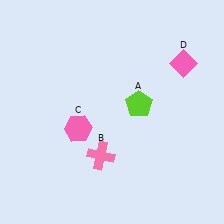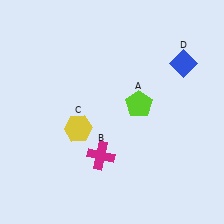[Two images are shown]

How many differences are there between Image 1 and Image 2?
There are 3 differences between the two images.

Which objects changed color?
B changed from pink to magenta. C changed from pink to yellow. D changed from pink to blue.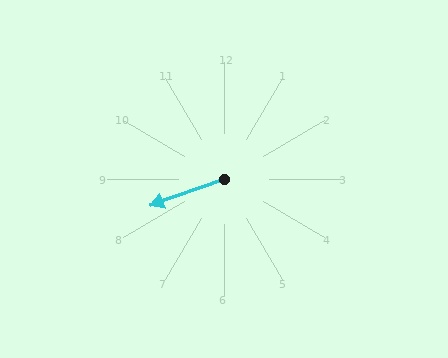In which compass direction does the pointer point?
West.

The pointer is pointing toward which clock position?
Roughly 8 o'clock.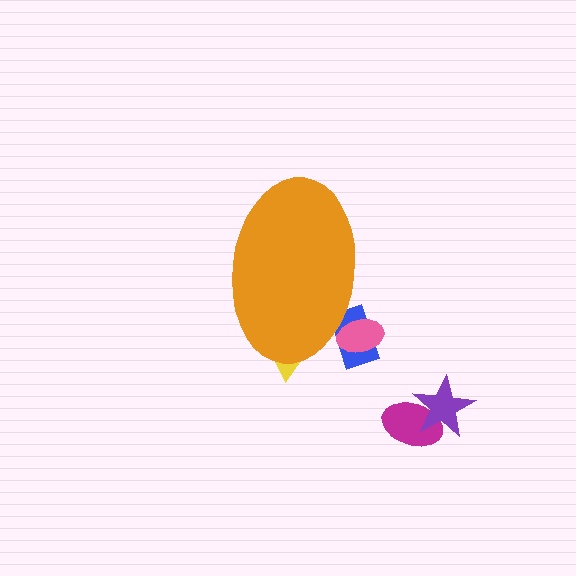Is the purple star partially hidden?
No, the purple star is fully visible.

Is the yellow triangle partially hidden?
Yes, the yellow triangle is partially hidden behind the orange ellipse.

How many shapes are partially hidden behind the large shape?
3 shapes are partially hidden.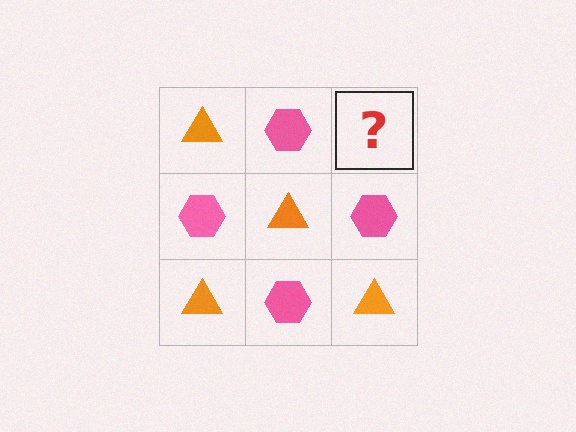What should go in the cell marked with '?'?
The missing cell should contain an orange triangle.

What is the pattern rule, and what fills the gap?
The rule is that it alternates orange triangle and pink hexagon in a checkerboard pattern. The gap should be filled with an orange triangle.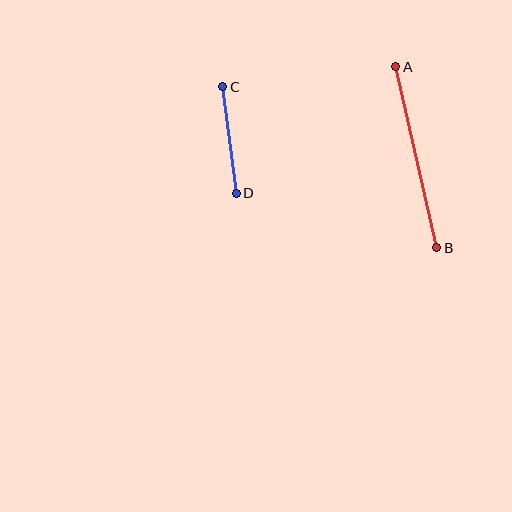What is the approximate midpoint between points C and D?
The midpoint is at approximately (229, 140) pixels.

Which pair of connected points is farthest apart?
Points A and B are farthest apart.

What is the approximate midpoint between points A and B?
The midpoint is at approximately (416, 157) pixels.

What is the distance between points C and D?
The distance is approximately 108 pixels.